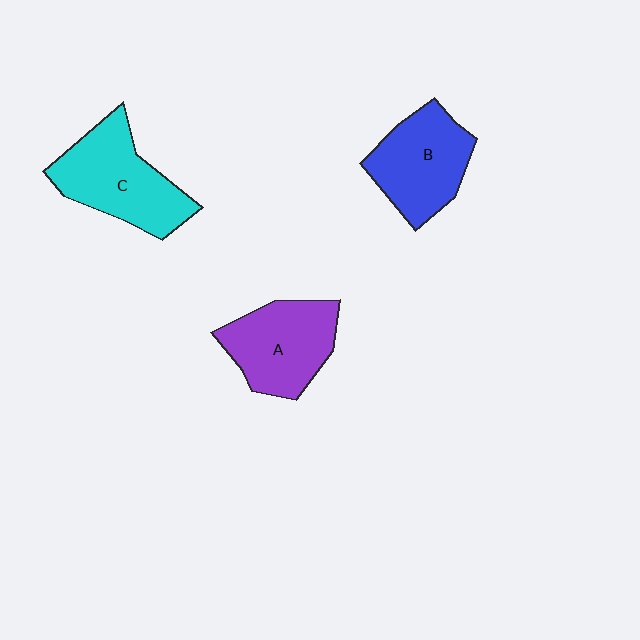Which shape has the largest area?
Shape C (cyan).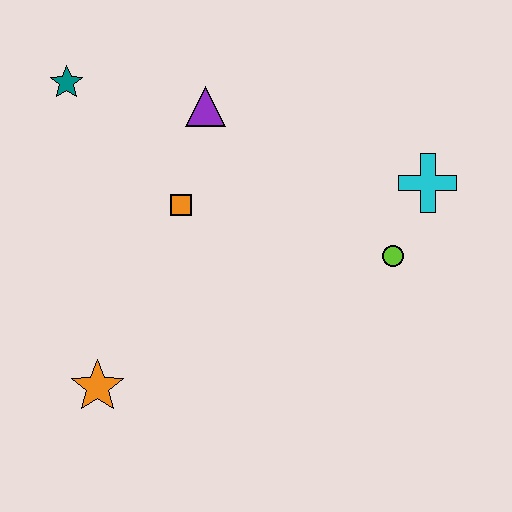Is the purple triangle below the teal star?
Yes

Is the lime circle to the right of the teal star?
Yes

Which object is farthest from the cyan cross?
The orange star is farthest from the cyan cross.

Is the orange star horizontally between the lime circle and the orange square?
No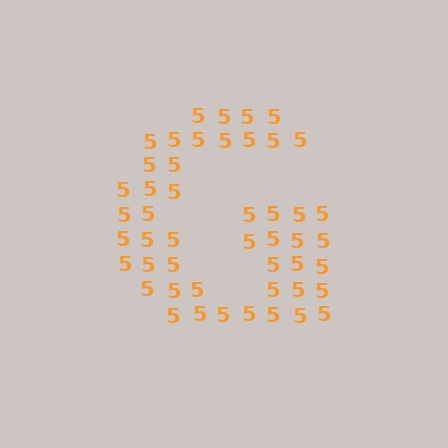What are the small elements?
The small elements are digit 5's.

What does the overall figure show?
The overall figure shows the letter G.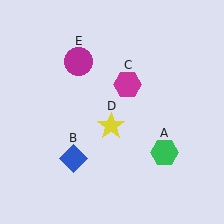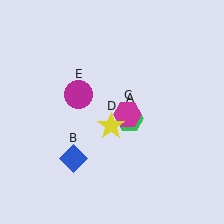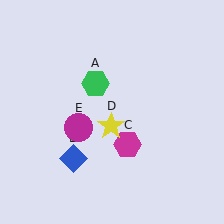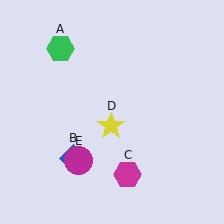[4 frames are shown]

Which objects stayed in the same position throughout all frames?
Blue diamond (object B) and yellow star (object D) remained stationary.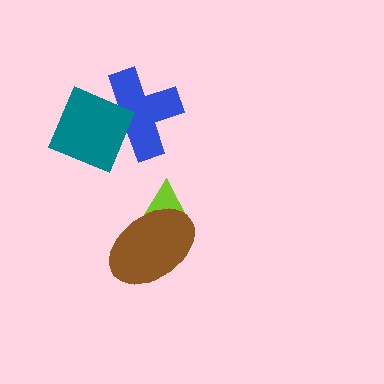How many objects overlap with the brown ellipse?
1 object overlaps with the brown ellipse.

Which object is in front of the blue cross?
The teal diamond is in front of the blue cross.